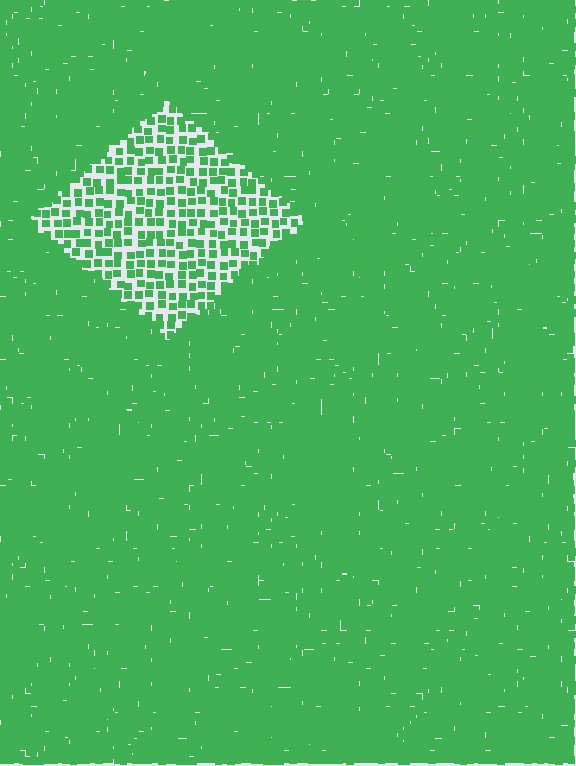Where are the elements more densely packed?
The elements are more densely packed outside the diamond boundary.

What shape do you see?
I see a diamond.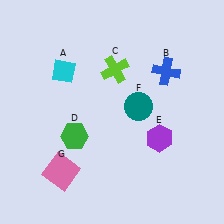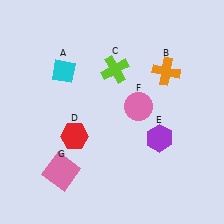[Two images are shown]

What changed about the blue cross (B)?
In Image 1, B is blue. In Image 2, it changed to orange.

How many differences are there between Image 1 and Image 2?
There are 3 differences between the two images.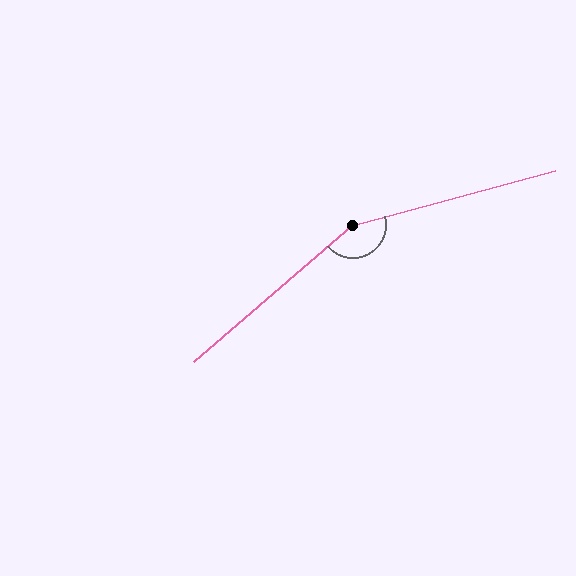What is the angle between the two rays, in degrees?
Approximately 154 degrees.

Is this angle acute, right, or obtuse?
It is obtuse.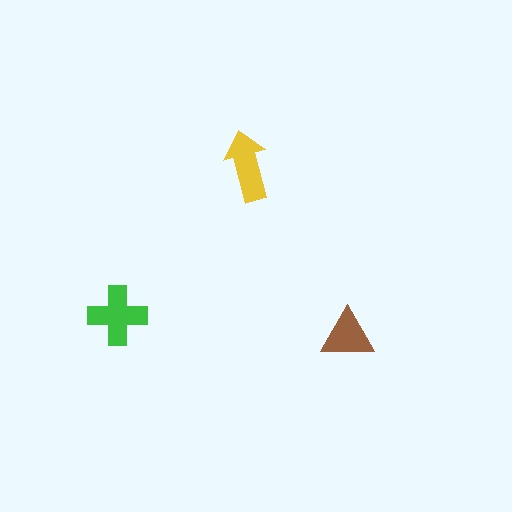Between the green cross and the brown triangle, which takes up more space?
The green cross.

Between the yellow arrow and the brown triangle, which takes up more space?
The yellow arrow.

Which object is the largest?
The green cross.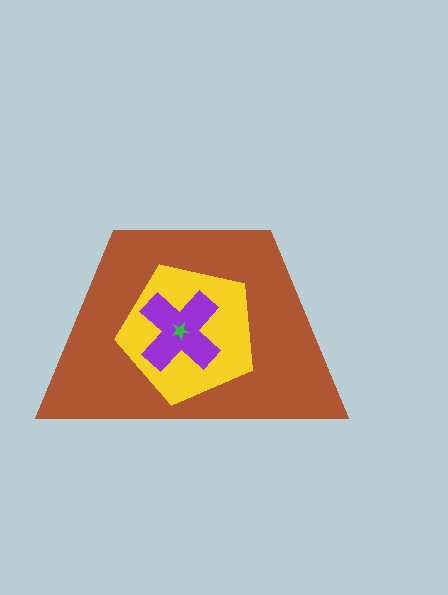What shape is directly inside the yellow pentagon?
The purple cross.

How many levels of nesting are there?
4.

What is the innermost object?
The green star.